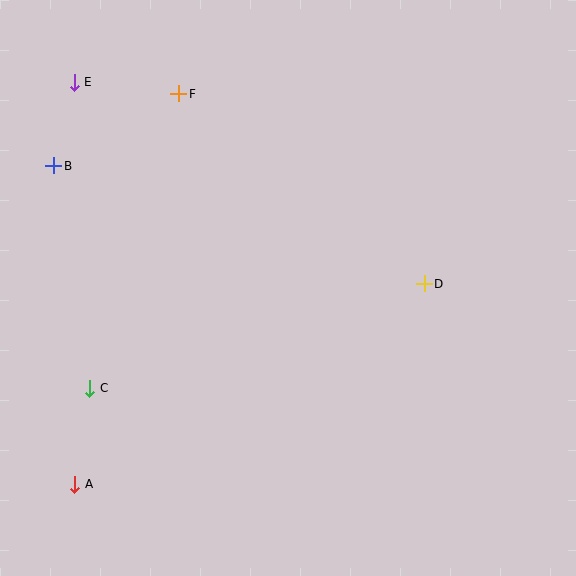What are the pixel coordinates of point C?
Point C is at (90, 388).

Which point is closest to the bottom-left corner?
Point A is closest to the bottom-left corner.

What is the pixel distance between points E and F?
The distance between E and F is 105 pixels.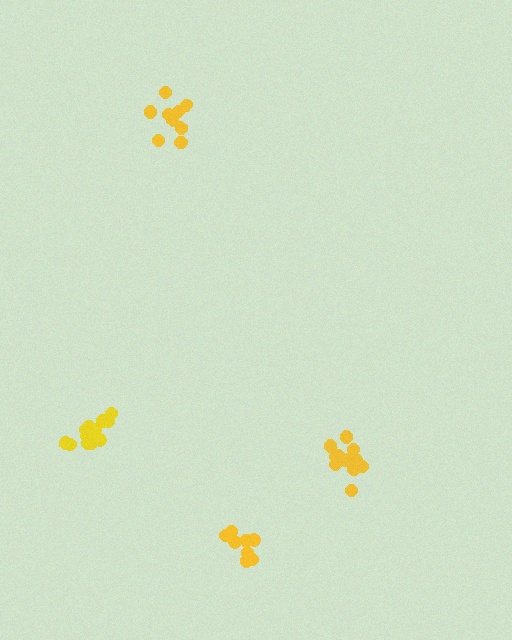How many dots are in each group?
Group 1: 9 dots, Group 2: 8 dots, Group 3: 14 dots, Group 4: 12 dots (43 total).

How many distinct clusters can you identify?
There are 4 distinct clusters.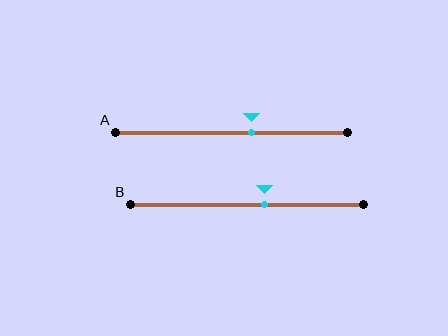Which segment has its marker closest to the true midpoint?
Segment B has its marker closest to the true midpoint.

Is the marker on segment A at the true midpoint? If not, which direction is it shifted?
No, the marker on segment A is shifted to the right by about 9% of the segment length.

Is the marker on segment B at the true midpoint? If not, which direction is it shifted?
No, the marker on segment B is shifted to the right by about 8% of the segment length.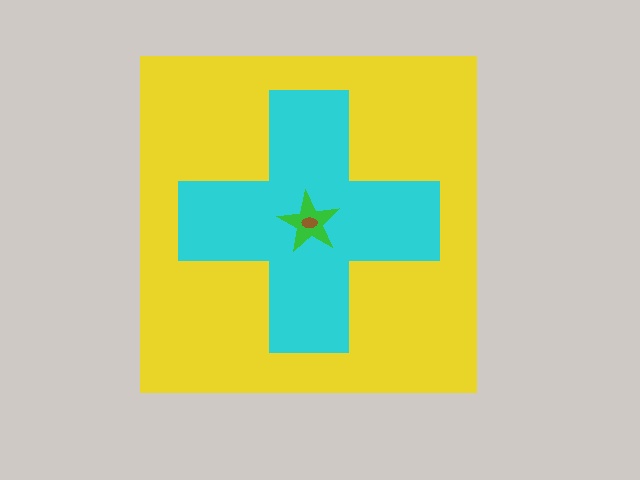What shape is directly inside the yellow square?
The cyan cross.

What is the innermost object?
The brown ellipse.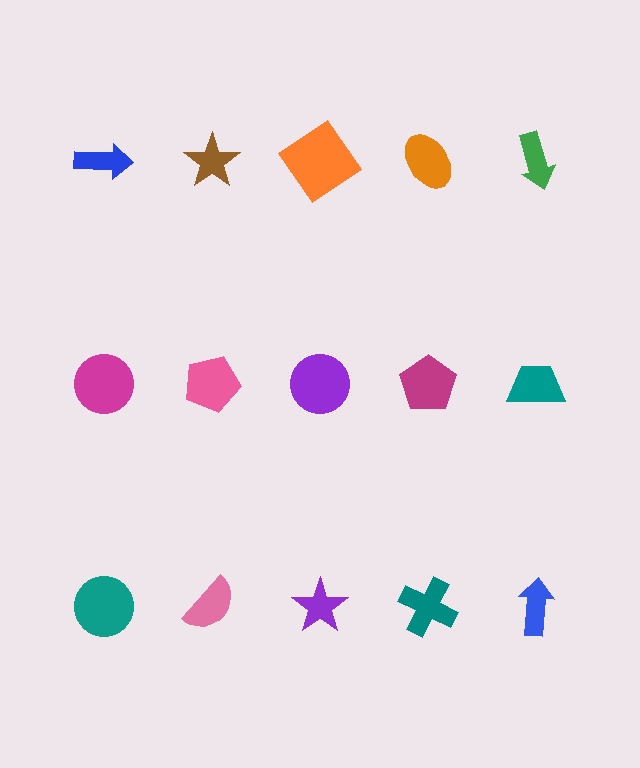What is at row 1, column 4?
An orange ellipse.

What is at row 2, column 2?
A pink pentagon.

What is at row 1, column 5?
A green arrow.